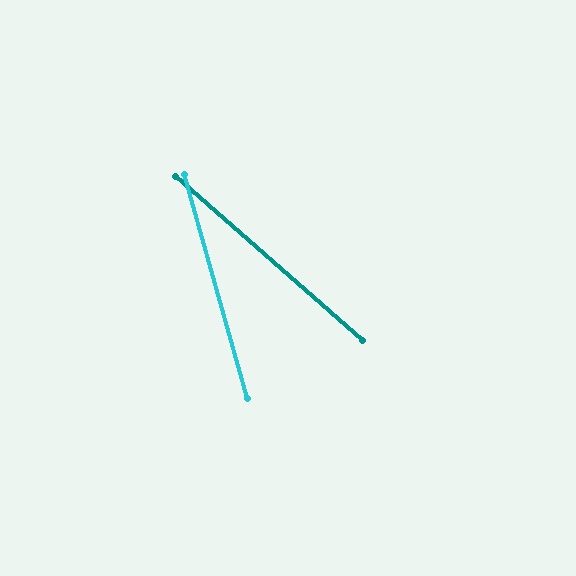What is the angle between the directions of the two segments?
Approximately 33 degrees.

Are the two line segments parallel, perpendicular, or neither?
Neither parallel nor perpendicular — they differ by about 33°.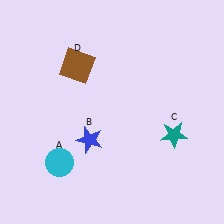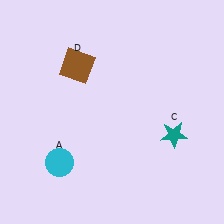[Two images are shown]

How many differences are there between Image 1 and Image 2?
There is 1 difference between the two images.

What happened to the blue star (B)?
The blue star (B) was removed in Image 2. It was in the bottom-left area of Image 1.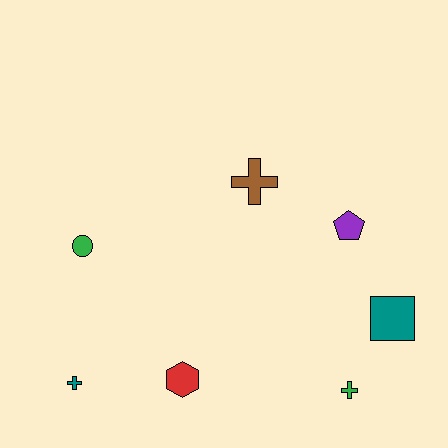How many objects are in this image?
There are 7 objects.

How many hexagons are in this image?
There is 1 hexagon.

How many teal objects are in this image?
There are 2 teal objects.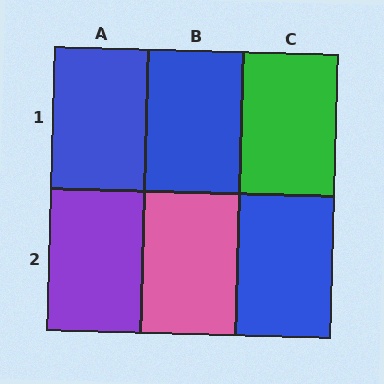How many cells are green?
1 cell is green.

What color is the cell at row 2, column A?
Purple.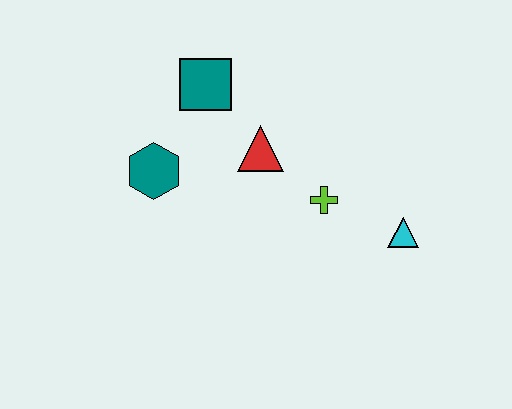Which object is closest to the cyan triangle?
The lime cross is closest to the cyan triangle.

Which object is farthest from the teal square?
The cyan triangle is farthest from the teal square.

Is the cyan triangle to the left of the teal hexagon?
No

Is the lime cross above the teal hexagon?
No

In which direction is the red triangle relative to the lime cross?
The red triangle is to the left of the lime cross.